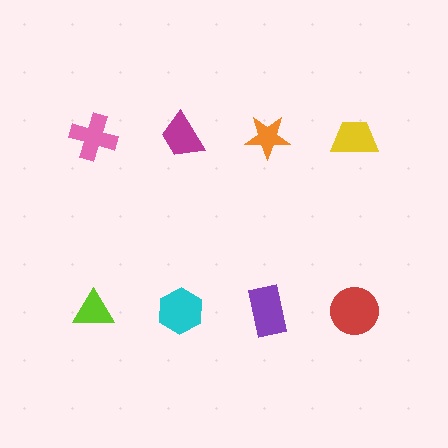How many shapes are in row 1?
4 shapes.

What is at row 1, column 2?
A magenta trapezoid.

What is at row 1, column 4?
A yellow trapezoid.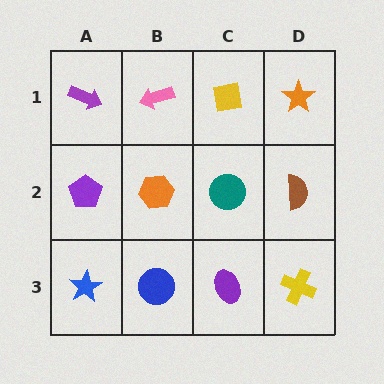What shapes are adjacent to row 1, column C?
A teal circle (row 2, column C), a pink arrow (row 1, column B), an orange star (row 1, column D).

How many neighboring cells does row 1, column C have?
3.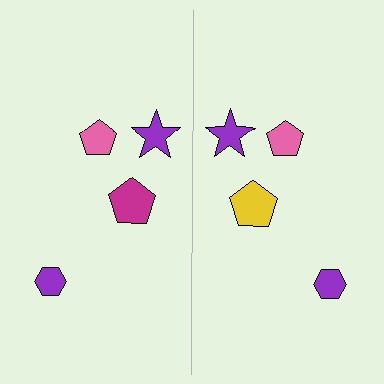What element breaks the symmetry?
The yellow pentagon on the right side breaks the symmetry — its mirror counterpart is magenta.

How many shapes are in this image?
There are 8 shapes in this image.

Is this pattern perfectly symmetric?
No, the pattern is not perfectly symmetric. The yellow pentagon on the right side breaks the symmetry — its mirror counterpart is magenta.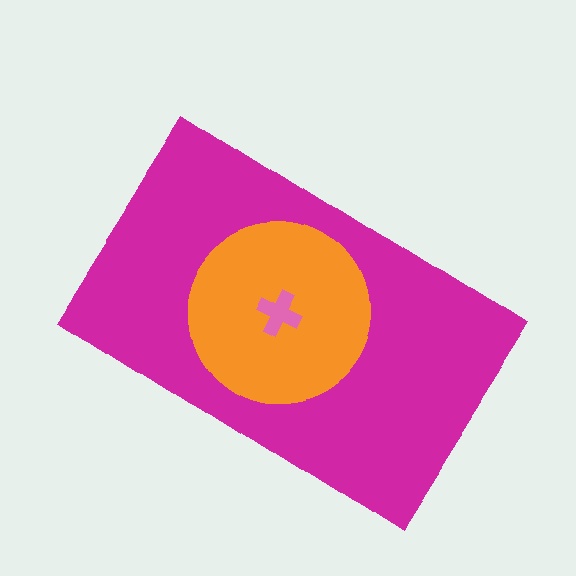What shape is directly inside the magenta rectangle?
The orange circle.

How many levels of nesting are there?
3.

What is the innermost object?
The pink cross.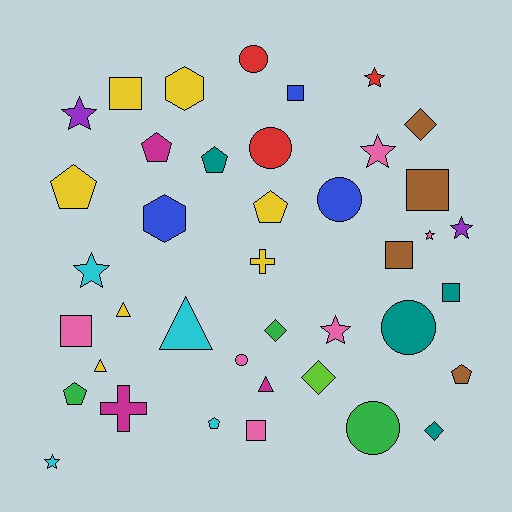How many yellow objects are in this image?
There are 7 yellow objects.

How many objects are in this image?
There are 40 objects.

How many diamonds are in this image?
There are 4 diamonds.